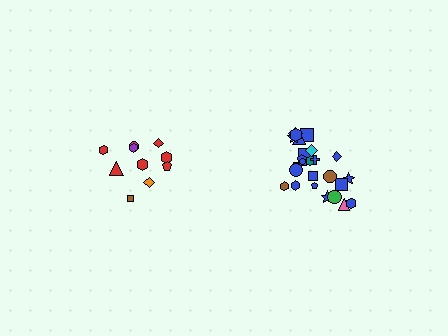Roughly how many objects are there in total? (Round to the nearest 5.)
Roughly 35 objects in total.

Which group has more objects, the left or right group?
The right group.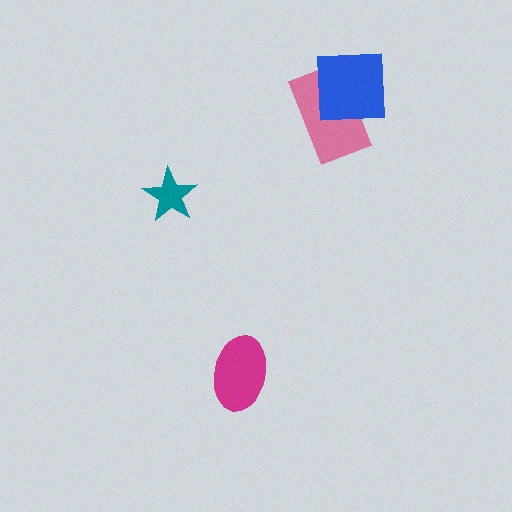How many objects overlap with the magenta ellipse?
0 objects overlap with the magenta ellipse.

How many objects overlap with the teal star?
0 objects overlap with the teal star.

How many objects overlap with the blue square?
1 object overlaps with the blue square.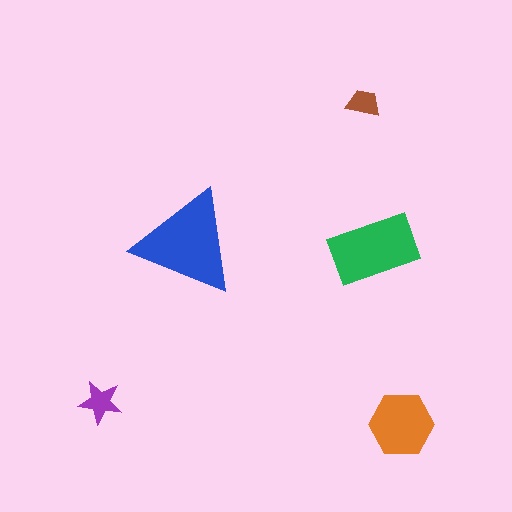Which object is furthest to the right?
The orange hexagon is rightmost.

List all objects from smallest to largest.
The brown trapezoid, the purple star, the orange hexagon, the green rectangle, the blue triangle.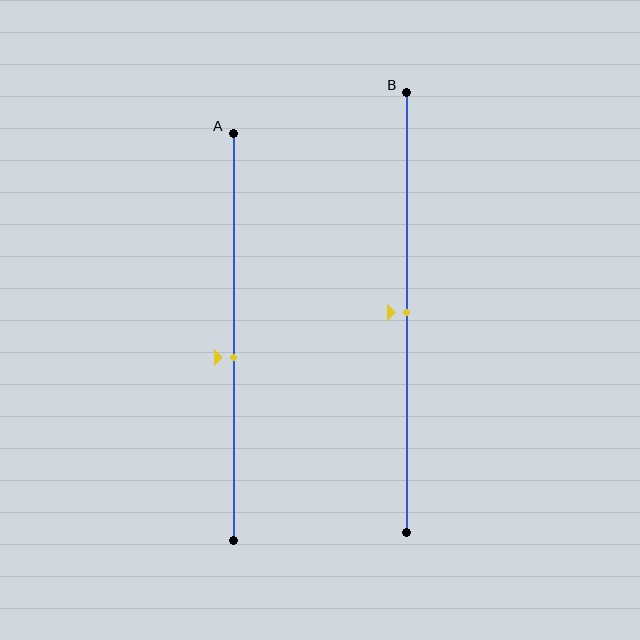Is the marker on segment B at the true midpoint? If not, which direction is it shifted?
Yes, the marker on segment B is at the true midpoint.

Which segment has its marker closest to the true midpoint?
Segment B has its marker closest to the true midpoint.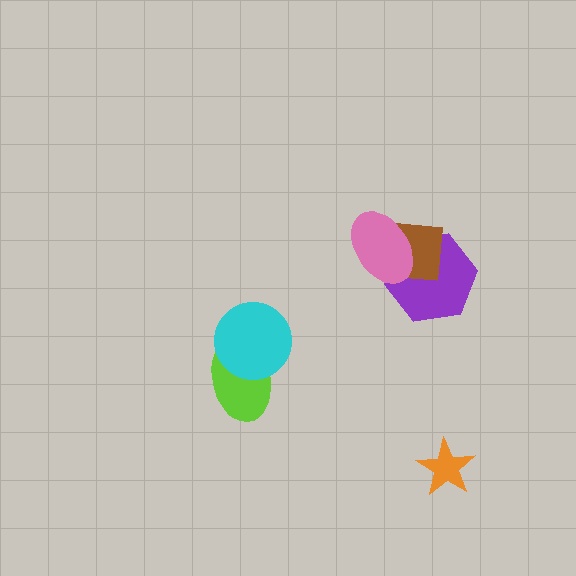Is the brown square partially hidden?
Yes, it is partially covered by another shape.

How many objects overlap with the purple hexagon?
2 objects overlap with the purple hexagon.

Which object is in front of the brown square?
The pink ellipse is in front of the brown square.